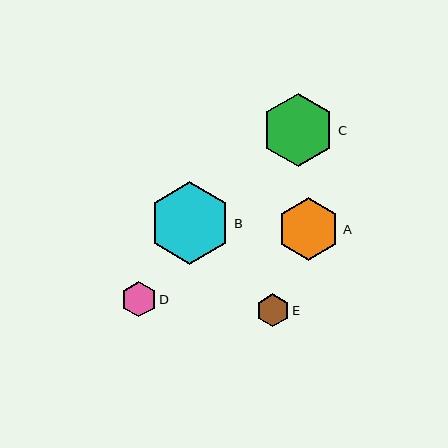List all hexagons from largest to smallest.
From largest to smallest: B, C, A, D, E.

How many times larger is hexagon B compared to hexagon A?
Hexagon B is approximately 1.3 times the size of hexagon A.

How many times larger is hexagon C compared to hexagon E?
Hexagon C is approximately 2.2 times the size of hexagon E.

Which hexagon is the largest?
Hexagon B is the largest with a size of approximately 83 pixels.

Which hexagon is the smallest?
Hexagon E is the smallest with a size of approximately 33 pixels.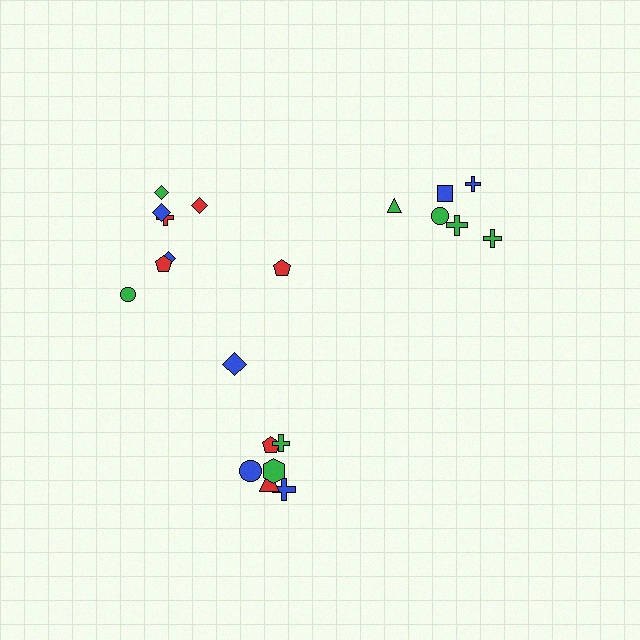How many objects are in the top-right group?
There are 6 objects.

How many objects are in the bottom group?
There are 7 objects.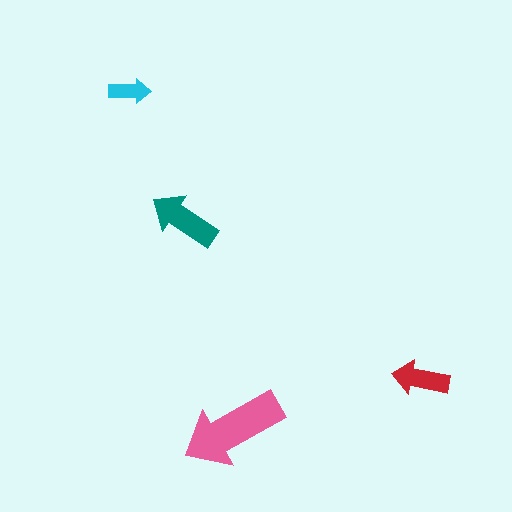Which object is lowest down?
The pink arrow is bottommost.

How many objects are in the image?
There are 4 objects in the image.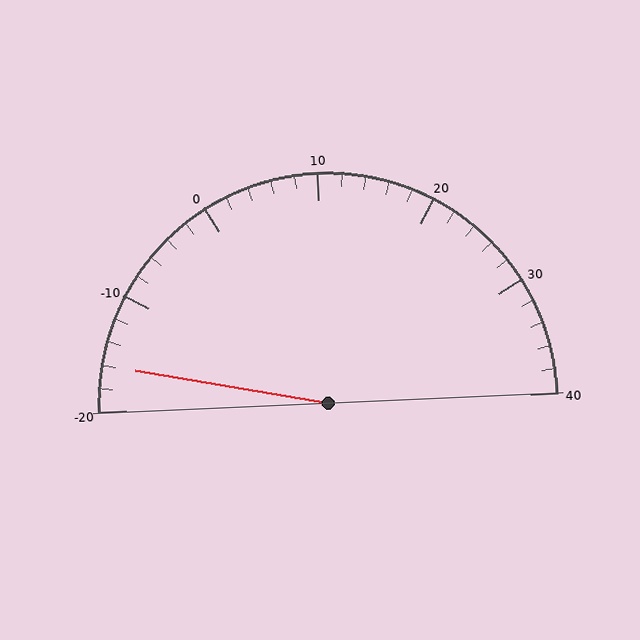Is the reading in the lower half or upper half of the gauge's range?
The reading is in the lower half of the range (-20 to 40).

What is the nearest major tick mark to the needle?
The nearest major tick mark is -20.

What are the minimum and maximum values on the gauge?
The gauge ranges from -20 to 40.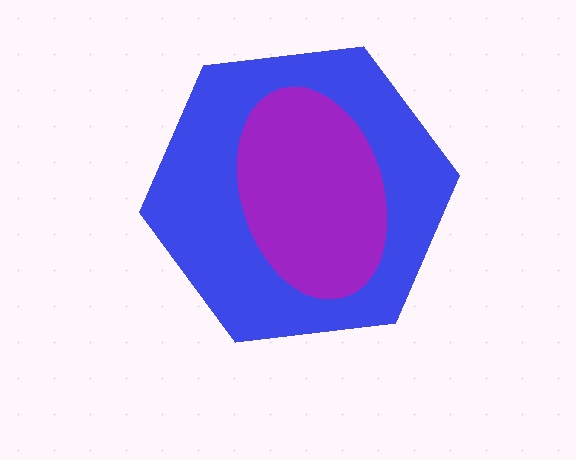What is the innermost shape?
The purple ellipse.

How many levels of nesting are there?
2.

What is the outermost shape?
The blue hexagon.